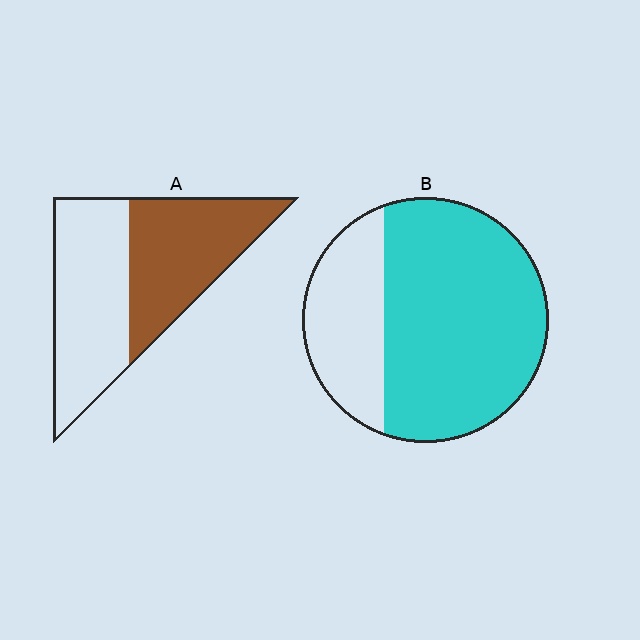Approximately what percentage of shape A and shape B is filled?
A is approximately 50% and B is approximately 70%.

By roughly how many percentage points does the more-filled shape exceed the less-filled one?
By roughly 25 percentage points (B over A).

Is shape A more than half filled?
Roughly half.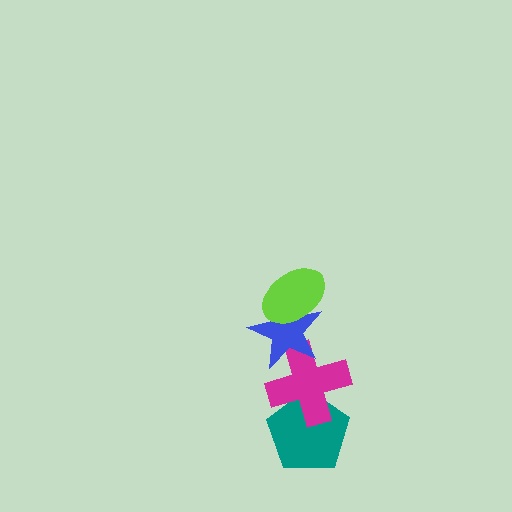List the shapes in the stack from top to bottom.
From top to bottom: the lime ellipse, the blue star, the magenta cross, the teal pentagon.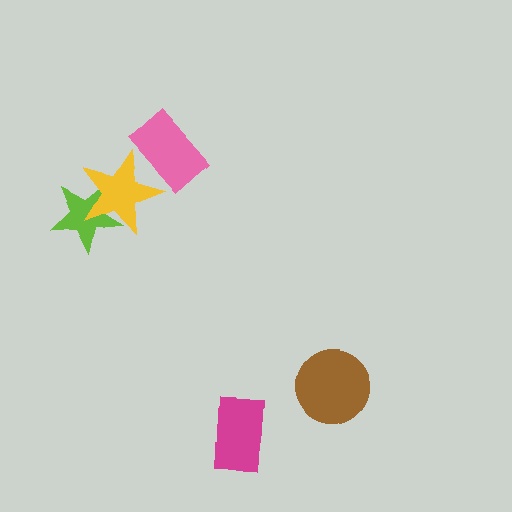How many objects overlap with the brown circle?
0 objects overlap with the brown circle.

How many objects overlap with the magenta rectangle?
0 objects overlap with the magenta rectangle.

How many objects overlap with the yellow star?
2 objects overlap with the yellow star.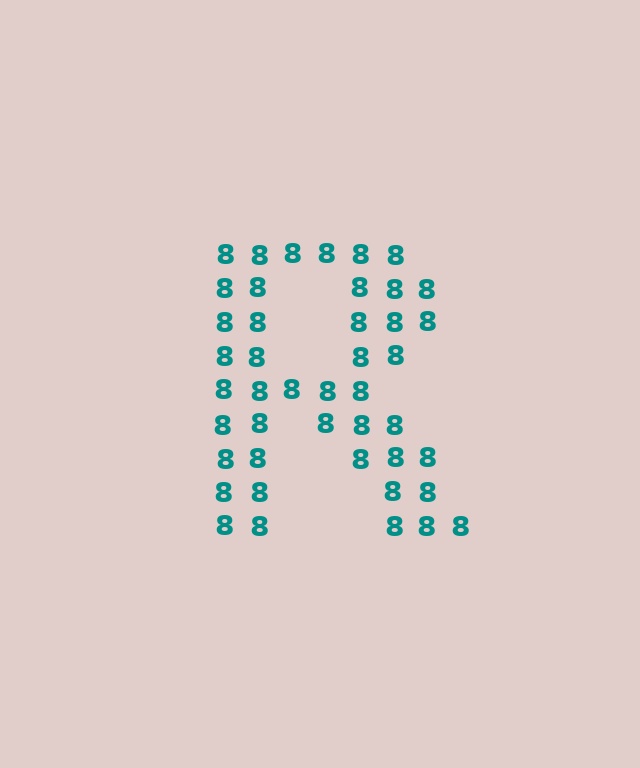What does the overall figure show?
The overall figure shows the letter R.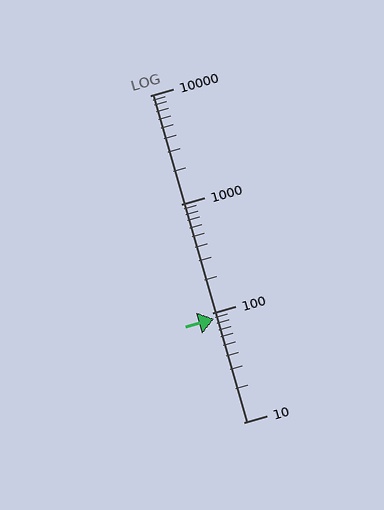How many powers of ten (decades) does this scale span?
The scale spans 3 decades, from 10 to 10000.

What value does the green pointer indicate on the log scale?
The pointer indicates approximately 88.